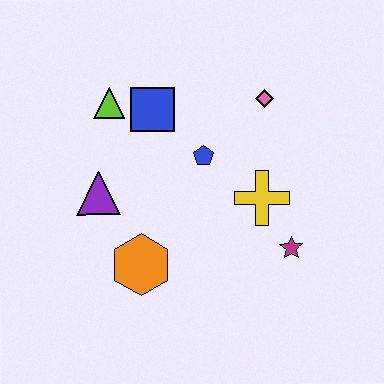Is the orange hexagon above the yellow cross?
No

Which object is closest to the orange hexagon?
The purple triangle is closest to the orange hexagon.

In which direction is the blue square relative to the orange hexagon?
The blue square is above the orange hexagon.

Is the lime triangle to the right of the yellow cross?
No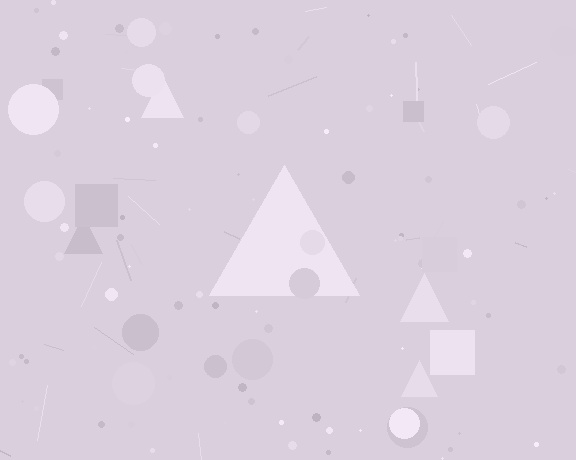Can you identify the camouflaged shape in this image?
The camouflaged shape is a triangle.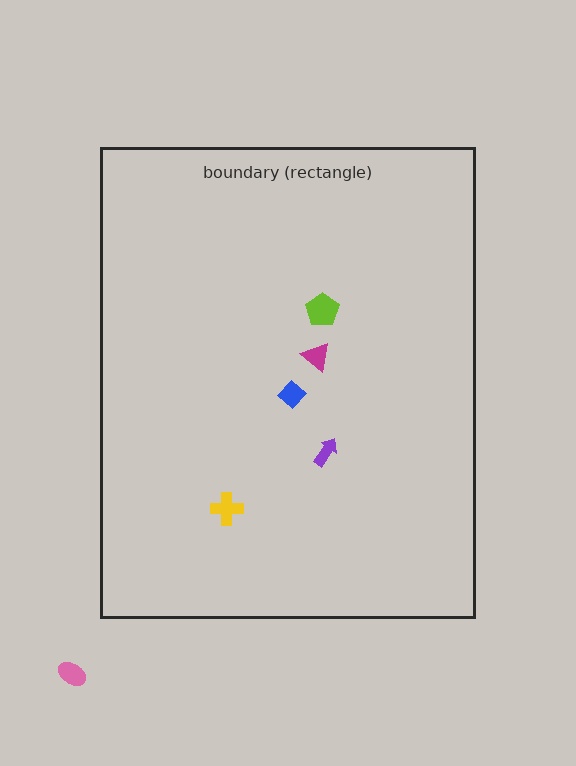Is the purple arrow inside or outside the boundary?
Inside.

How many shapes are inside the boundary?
5 inside, 1 outside.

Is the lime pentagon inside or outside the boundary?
Inside.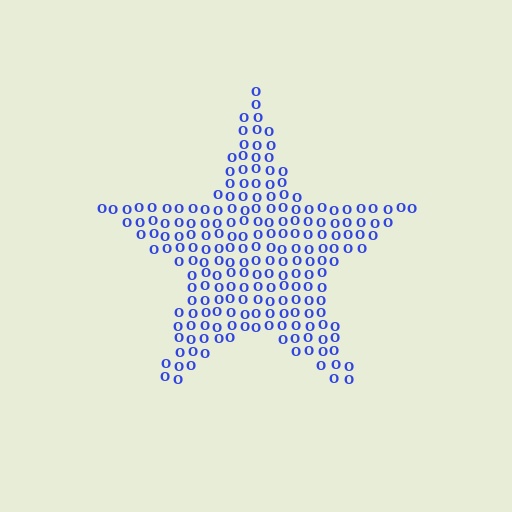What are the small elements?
The small elements are letter O's.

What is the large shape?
The large shape is a star.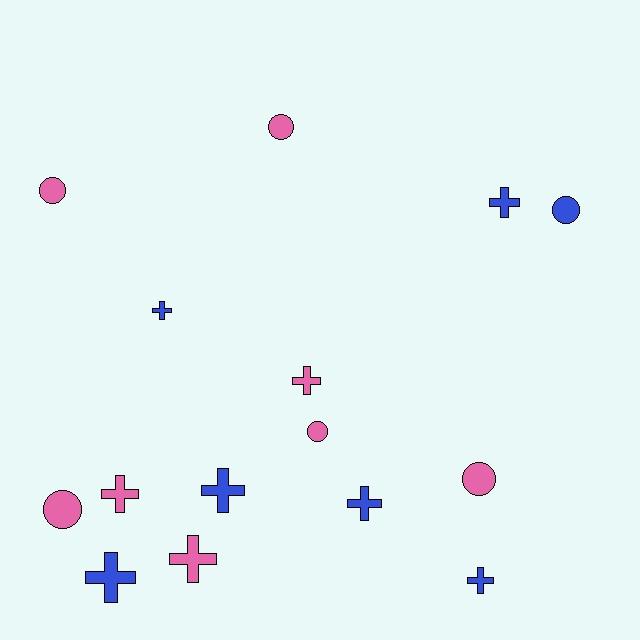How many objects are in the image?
There are 15 objects.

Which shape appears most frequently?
Cross, with 9 objects.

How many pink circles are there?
There are 5 pink circles.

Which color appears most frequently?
Pink, with 8 objects.